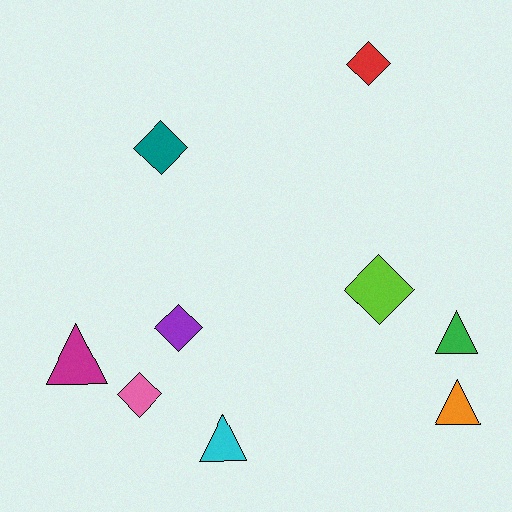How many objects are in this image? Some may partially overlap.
There are 9 objects.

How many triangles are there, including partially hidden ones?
There are 4 triangles.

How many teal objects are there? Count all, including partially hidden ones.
There is 1 teal object.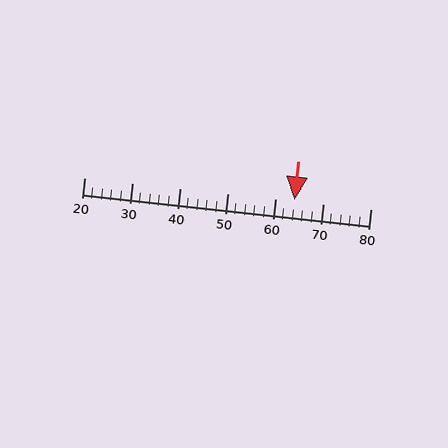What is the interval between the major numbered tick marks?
The major tick marks are spaced 10 units apart.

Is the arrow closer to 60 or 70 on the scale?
The arrow is closer to 60.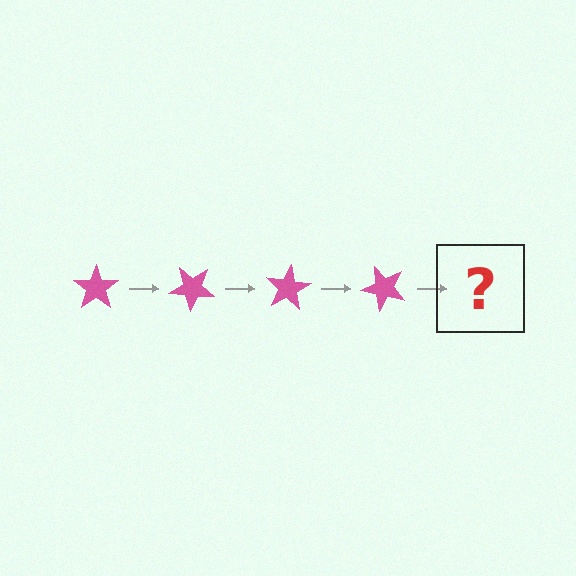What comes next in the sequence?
The next element should be a pink star rotated 160 degrees.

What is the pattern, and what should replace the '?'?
The pattern is that the star rotates 40 degrees each step. The '?' should be a pink star rotated 160 degrees.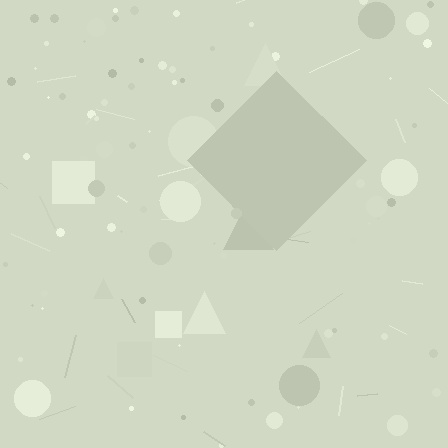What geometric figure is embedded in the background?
A diamond is embedded in the background.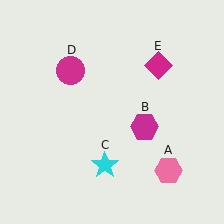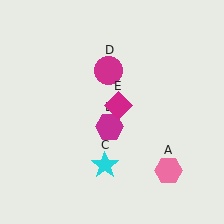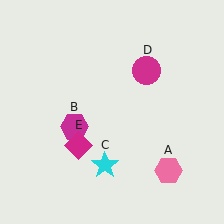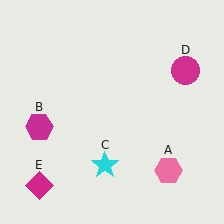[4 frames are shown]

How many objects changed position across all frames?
3 objects changed position: magenta hexagon (object B), magenta circle (object D), magenta diamond (object E).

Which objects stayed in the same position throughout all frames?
Pink hexagon (object A) and cyan star (object C) remained stationary.